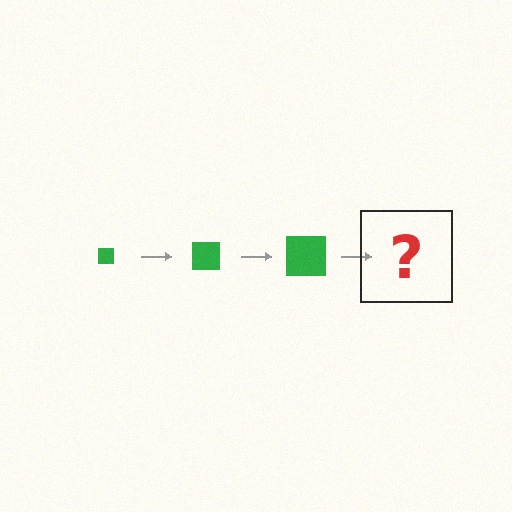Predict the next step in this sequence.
The next step is a green square, larger than the previous one.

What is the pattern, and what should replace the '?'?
The pattern is that the square gets progressively larger each step. The '?' should be a green square, larger than the previous one.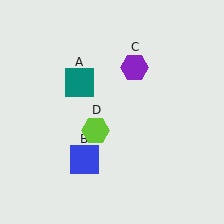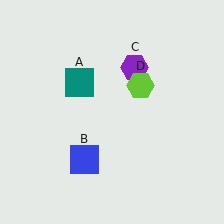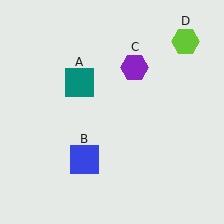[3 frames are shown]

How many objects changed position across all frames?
1 object changed position: lime hexagon (object D).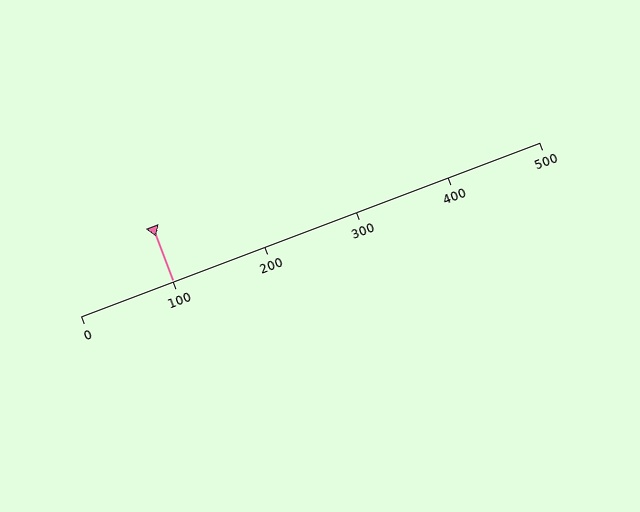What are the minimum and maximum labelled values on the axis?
The axis runs from 0 to 500.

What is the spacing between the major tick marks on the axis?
The major ticks are spaced 100 apart.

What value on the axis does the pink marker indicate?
The marker indicates approximately 100.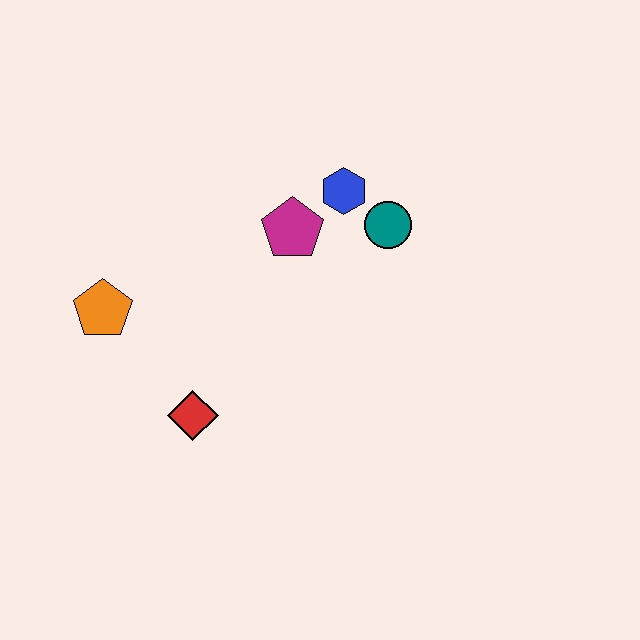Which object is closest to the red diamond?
The orange pentagon is closest to the red diamond.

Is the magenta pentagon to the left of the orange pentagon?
No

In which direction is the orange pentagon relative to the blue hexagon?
The orange pentagon is to the left of the blue hexagon.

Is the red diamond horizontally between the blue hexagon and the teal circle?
No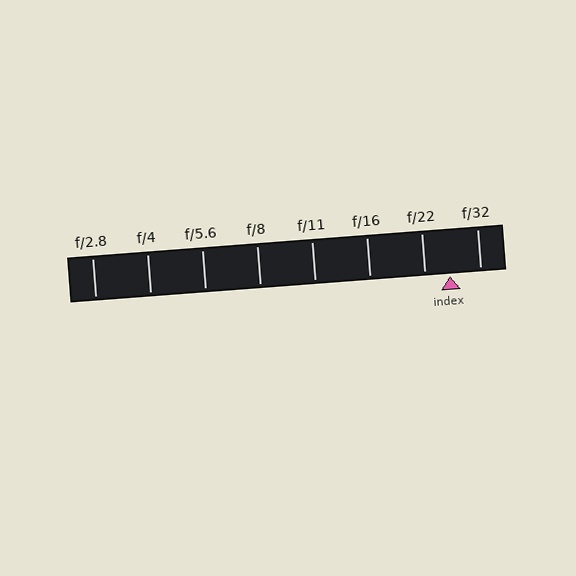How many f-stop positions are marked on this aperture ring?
There are 8 f-stop positions marked.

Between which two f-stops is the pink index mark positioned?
The index mark is between f/22 and f/32.